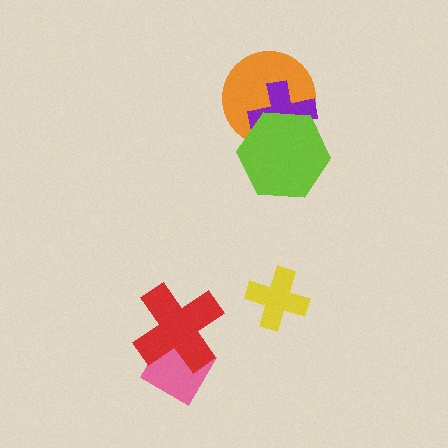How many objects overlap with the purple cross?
2 objects overlap with the purple cross.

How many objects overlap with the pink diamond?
1 object overlaps with the pink diamond.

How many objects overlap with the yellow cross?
0 objects overlap with the yellow cross.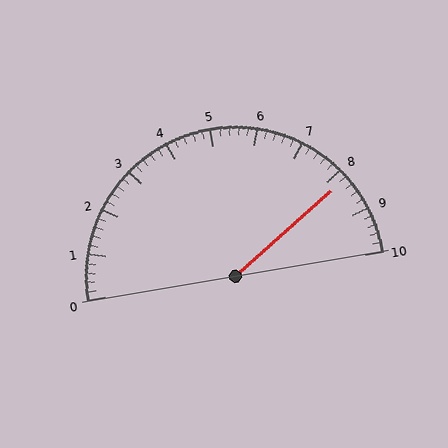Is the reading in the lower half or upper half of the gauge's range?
The reading is in the upper half of the range (0 to 10).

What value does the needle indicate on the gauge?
The needle indicates approximately 8.2.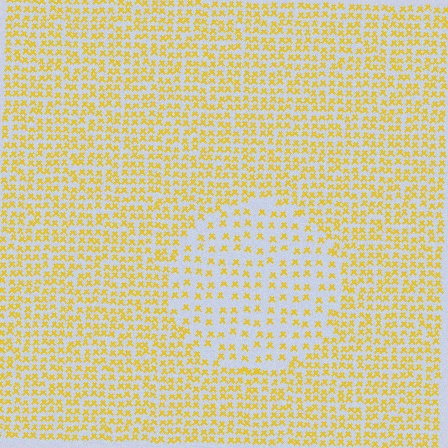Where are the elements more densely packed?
The elements are more densely packed outside the circle boundary.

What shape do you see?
I see a circle.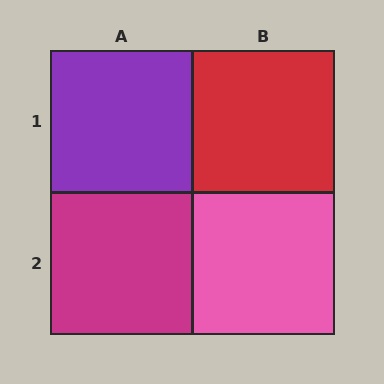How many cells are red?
1 cell is red.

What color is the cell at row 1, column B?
Red.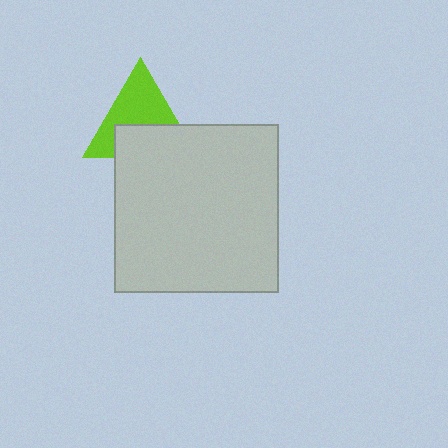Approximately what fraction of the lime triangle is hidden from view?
Roughly 44% of the lime triangle is hidden behind the light gray rectangle.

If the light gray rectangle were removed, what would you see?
You would see the complete lime triangle.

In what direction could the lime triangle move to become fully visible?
The lime triangle could move up. That would shift it out from behind the light gray rectangle entirely.